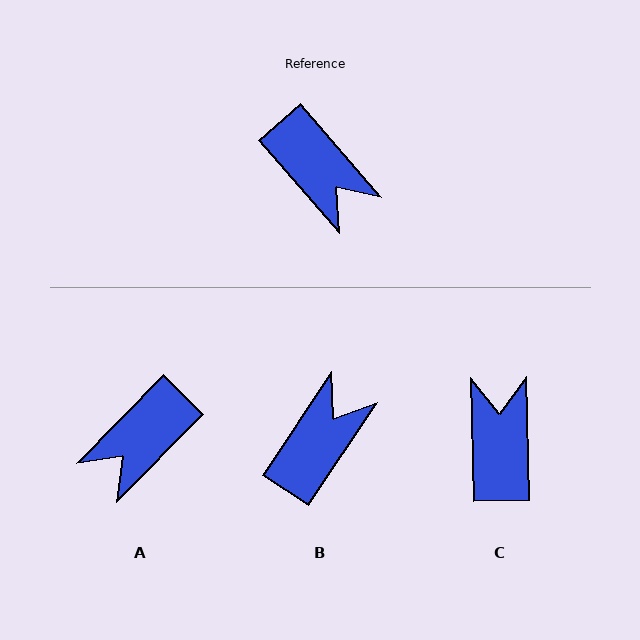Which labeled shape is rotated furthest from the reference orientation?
C, about 140 degrees away.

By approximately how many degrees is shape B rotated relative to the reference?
Approximately 105 degrees counter-clockwise.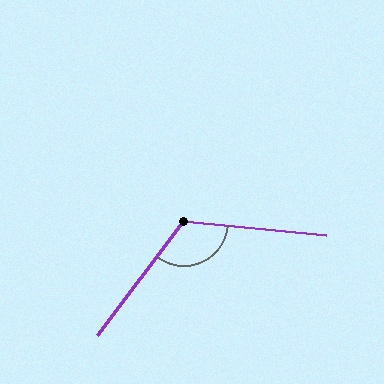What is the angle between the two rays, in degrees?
Approximately 121 degrees.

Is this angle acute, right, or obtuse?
It is obtuse.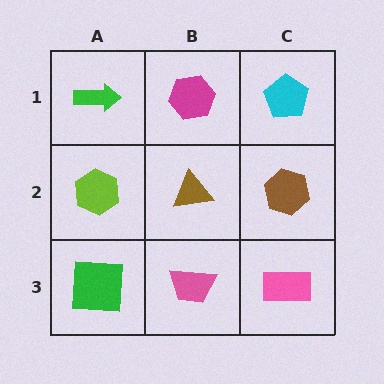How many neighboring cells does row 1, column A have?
2.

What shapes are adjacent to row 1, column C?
A brown hexagon (row 2, column C), a magenta hexagon (row 1, column B).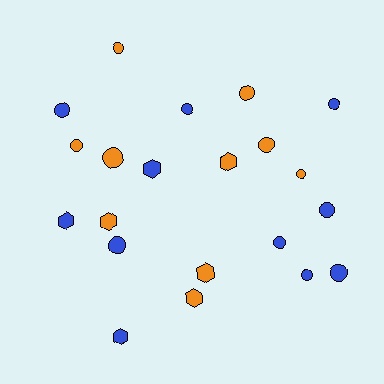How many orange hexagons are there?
There are 4 orange hexagons.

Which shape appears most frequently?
Circle, with 14 objects.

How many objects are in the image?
There are 21 objects.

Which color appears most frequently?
Blue, with 11 objects.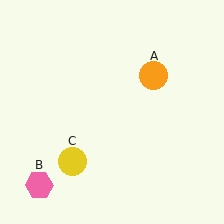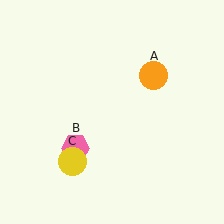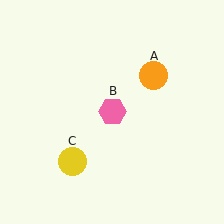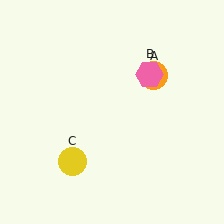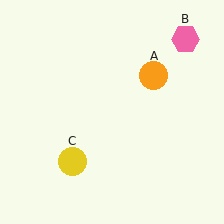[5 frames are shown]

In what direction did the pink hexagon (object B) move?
The pink hexagon (object B) moved up and to the right.